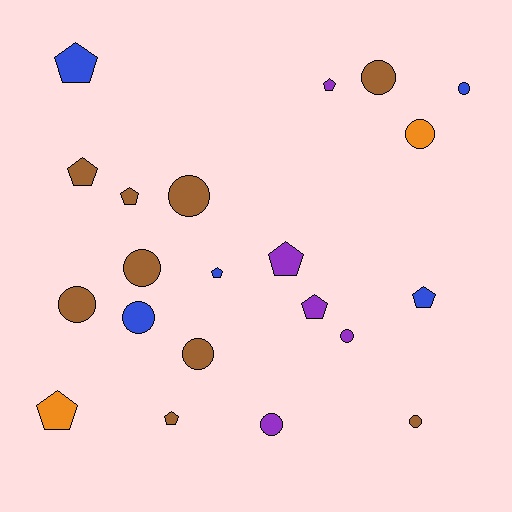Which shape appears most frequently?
Circle, with 11 objects.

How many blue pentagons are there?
There are 3 blue pentagons.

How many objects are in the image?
There are 21 objects.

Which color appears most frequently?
Brown, with 9 objects.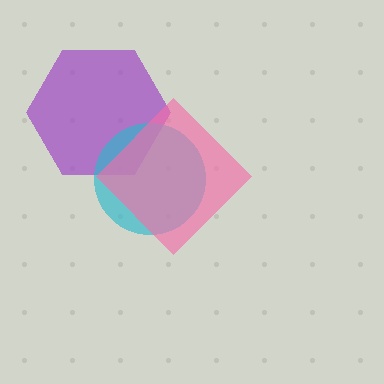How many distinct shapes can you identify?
There are 3 distinct shapes: a purple hexagon, a cyan circle, a pink diamond.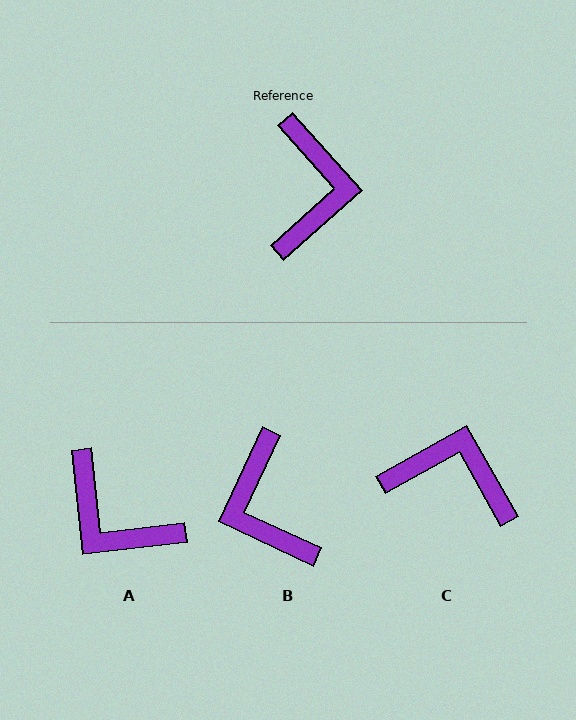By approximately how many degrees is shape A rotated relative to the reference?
Approximately 126 degrees clockwise.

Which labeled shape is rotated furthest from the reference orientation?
B, about 157 degrees away.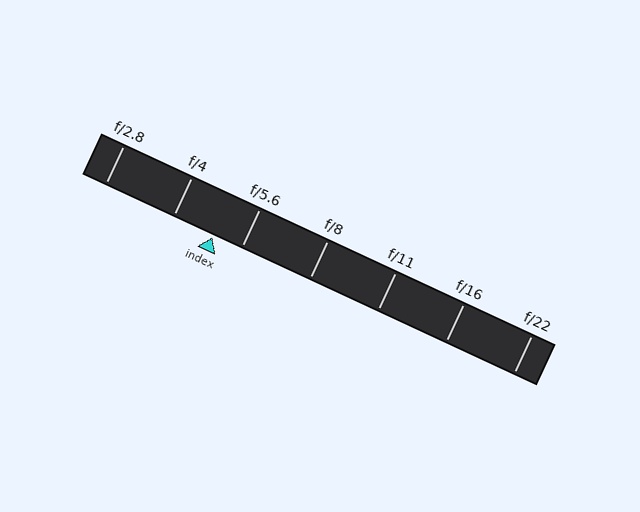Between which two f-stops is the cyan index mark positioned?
The index mark is between f/4 and f/5.6.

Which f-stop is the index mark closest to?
The index mark is closest to f/5.6.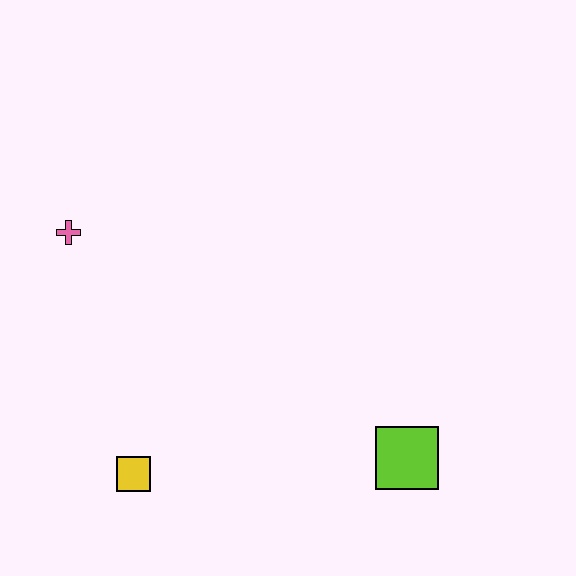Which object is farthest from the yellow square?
The lime square is farthest from the yellow square.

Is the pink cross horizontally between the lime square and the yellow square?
No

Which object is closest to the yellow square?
The pink cross is closest to the yellow square.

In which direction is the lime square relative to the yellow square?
The lime square is to the right of the yellow square.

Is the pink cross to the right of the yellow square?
No